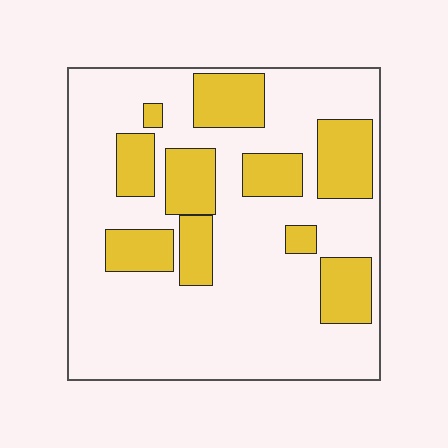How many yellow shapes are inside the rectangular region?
10.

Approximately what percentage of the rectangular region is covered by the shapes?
Approximately 30%.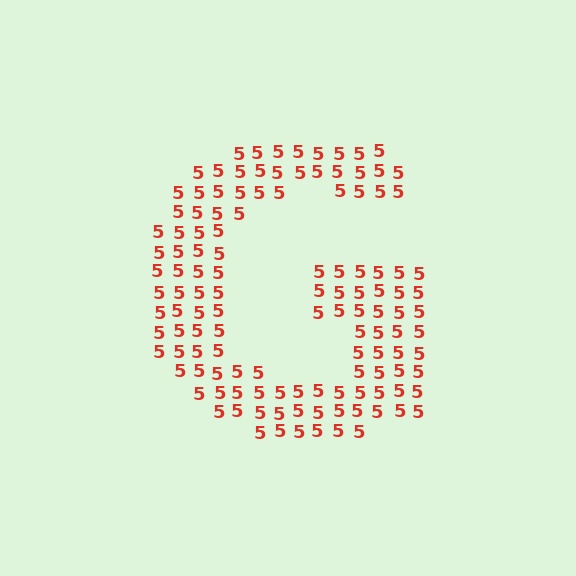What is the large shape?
The large shape is the letter G.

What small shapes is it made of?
It is made of small digit 5's.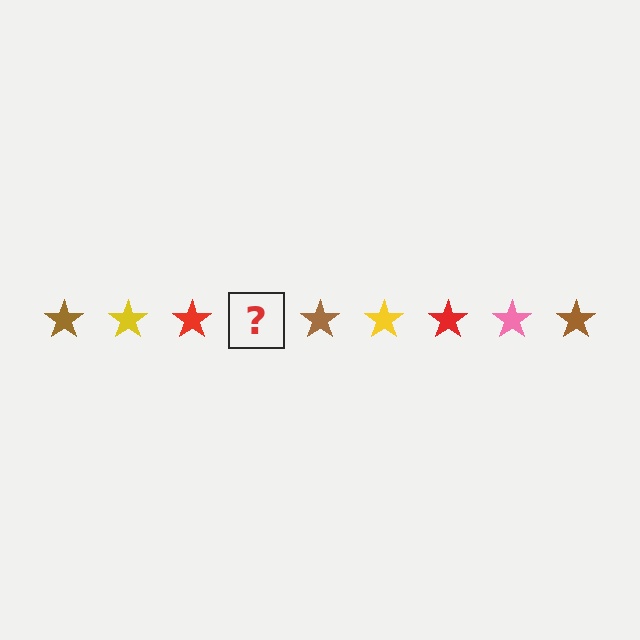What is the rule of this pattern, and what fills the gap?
The rule is that the pattern cycles through brown, yellow, red, pink stars. The gap should be filled with a pink star.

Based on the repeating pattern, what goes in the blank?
The blank should be a pink star.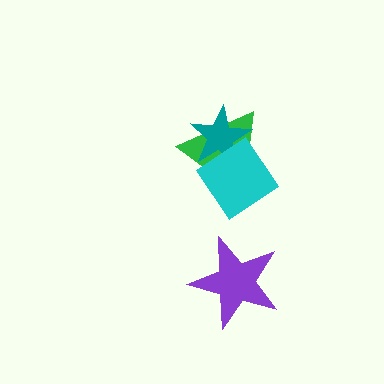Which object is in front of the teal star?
The cyan diamond is in front of the teal star.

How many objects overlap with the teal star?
2 objects overlap with the teal star.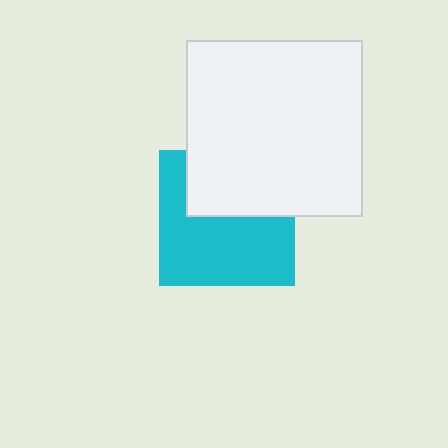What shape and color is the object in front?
The object in front is a white square.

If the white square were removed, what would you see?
You would see the complete cyan square.